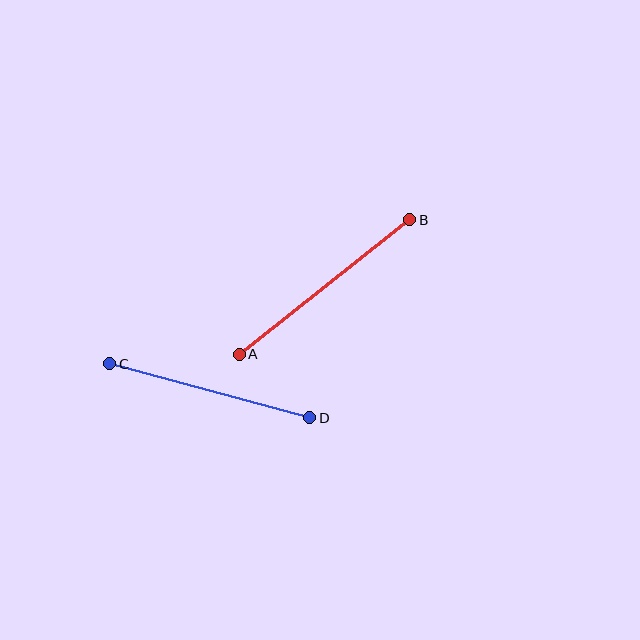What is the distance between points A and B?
The distance is approximately 217 pixels.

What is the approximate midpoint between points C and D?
The midpoint is at approximately (210, 391) pixels.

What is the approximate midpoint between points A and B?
The midpoint is at approximately (324, 287) pixels.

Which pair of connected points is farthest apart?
Points A and B are farthest apart.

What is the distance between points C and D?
The distance is approximately 207 pixels.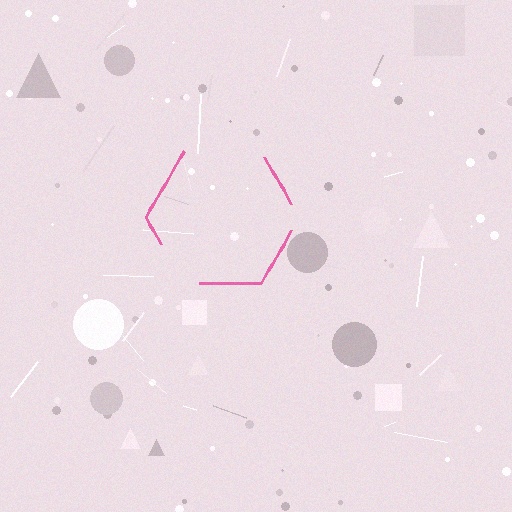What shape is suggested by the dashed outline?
The dashed outline suggests a hexagon.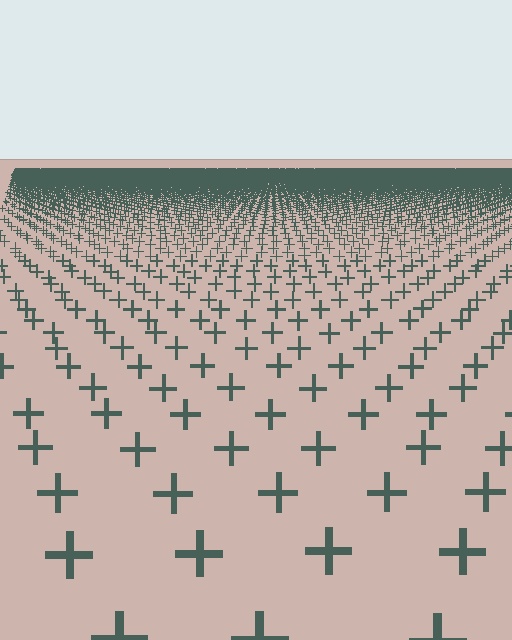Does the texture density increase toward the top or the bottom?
Density increases toward the top.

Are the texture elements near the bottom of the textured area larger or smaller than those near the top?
Larger. Near the bottom, elements are closer to the viewer and appear at a bigger on-screen size.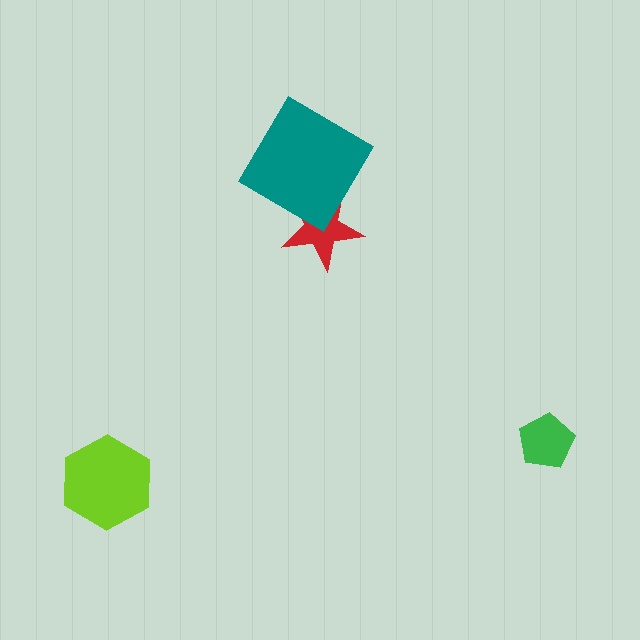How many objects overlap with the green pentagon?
0 objects overlap with the green pentagon.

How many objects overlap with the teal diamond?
1 object overlaps with the teal diamond.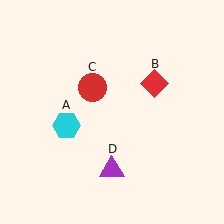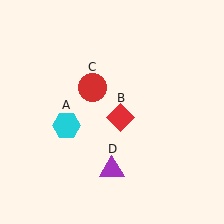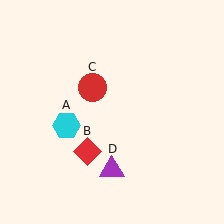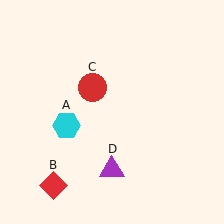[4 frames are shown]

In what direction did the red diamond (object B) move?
The red diamond (object B) moved down and to the left.